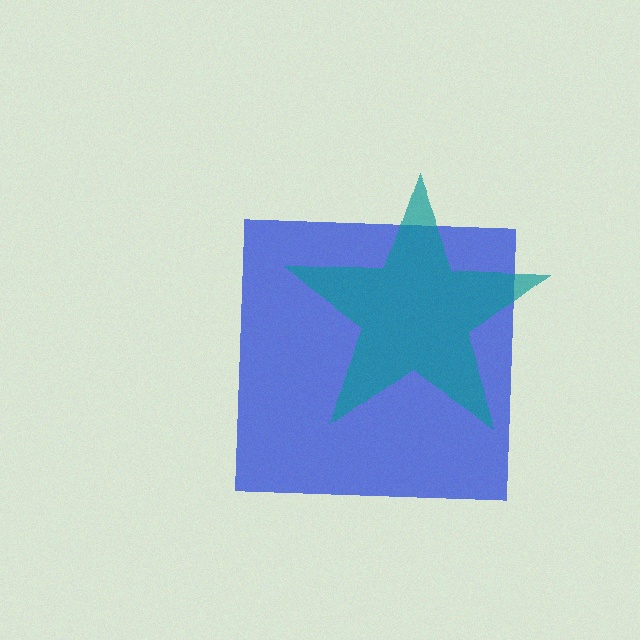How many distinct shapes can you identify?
There are 2 distinct shapes: a blue square, a teal star.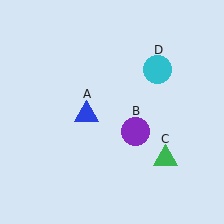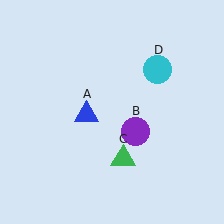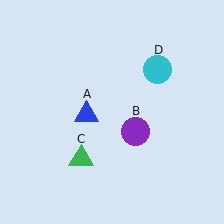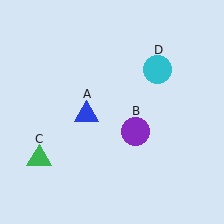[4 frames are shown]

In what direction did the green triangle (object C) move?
The green triangle (object C) moved left.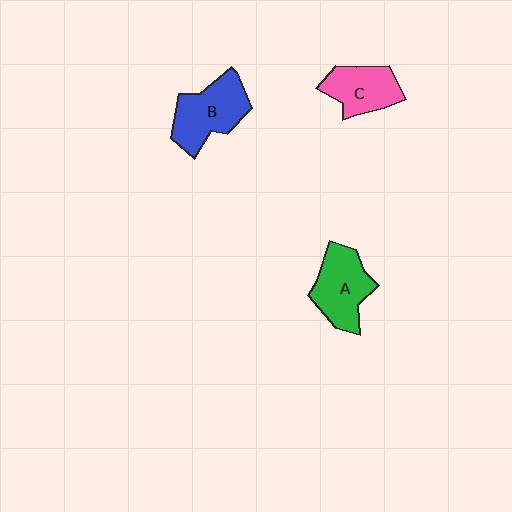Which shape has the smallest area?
Shape C (pink).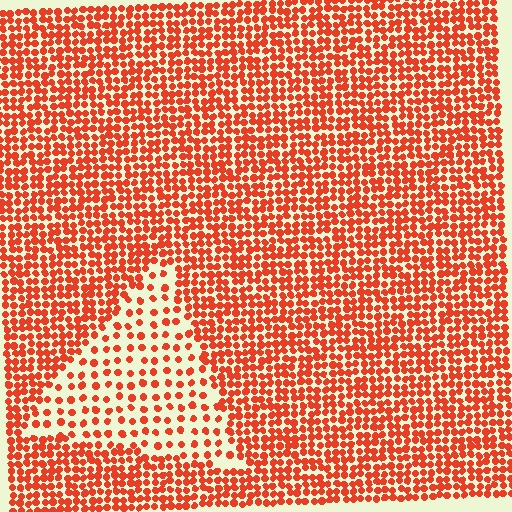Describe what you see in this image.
The image contains small red elements arranged at two different densities. A triangle-shaped region is visible where the elements are less densely packed than the surrounding area.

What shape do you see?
I see a triangle.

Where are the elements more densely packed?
The elements are more densely packed outside the triangle boundary.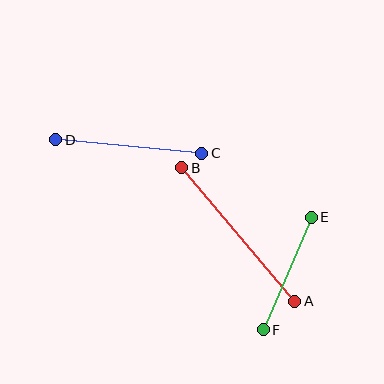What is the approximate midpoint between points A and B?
The midpoint is at approximately (238, 235) pixels.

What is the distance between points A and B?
The distance is approximately 175 pixels.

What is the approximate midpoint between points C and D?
The midpoint is at approximately (129, 147) pixels.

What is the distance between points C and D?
The distance is approximately 147 pixels.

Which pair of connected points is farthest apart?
Points A and B are farthest apart.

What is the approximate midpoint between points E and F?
The midpoint is at approximately (287, 274) pixels.